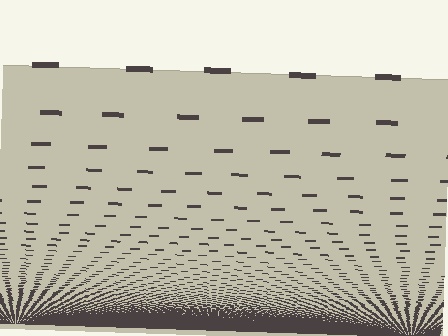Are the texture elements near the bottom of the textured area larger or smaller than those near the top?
Smaller. The gradient is inverted — elements near the bottom are smaller and denser.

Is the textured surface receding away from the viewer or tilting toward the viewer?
The surface appears to tilt toward the viewer. Texture elements get larger and sparser toward the top.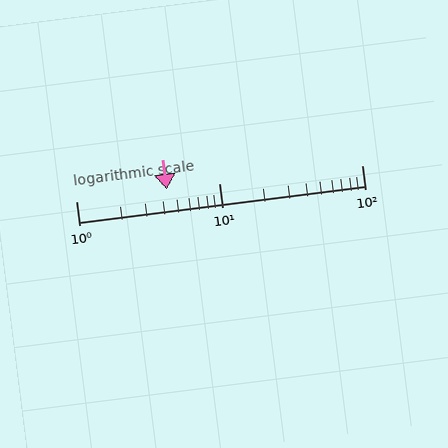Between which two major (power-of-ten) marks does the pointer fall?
The pointer is between 1 and 10.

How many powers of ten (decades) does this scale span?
The scale spans 2 decades, from 1 to 100.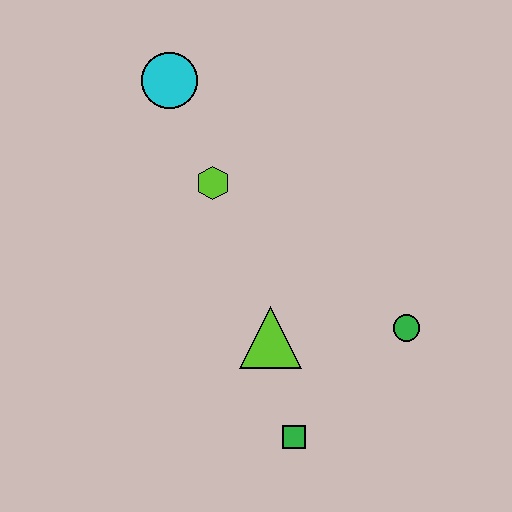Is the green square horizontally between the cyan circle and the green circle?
Yes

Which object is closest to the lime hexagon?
The cyan circle is closest to the lime hexagon.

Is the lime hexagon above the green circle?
Yes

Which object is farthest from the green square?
The cyan circle is farthest from the green square.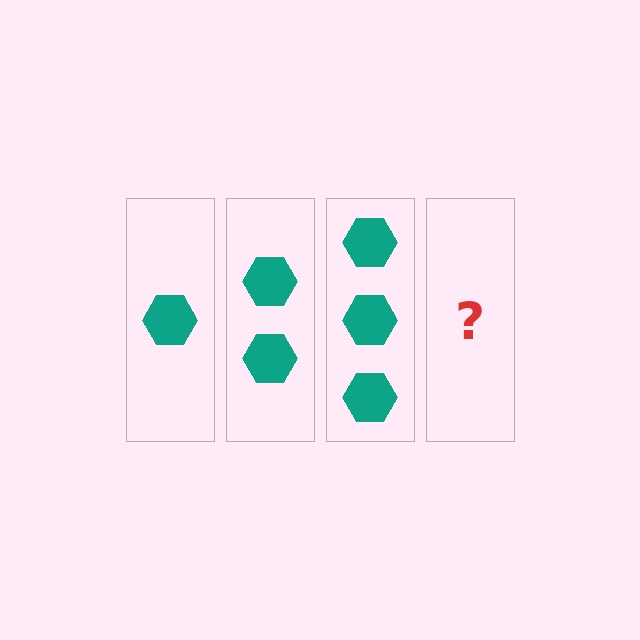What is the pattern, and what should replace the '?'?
The pattern is that each step adds one more hexagon. The '?' should be 4 hexagons.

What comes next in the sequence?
The next element should be 4 hexagons.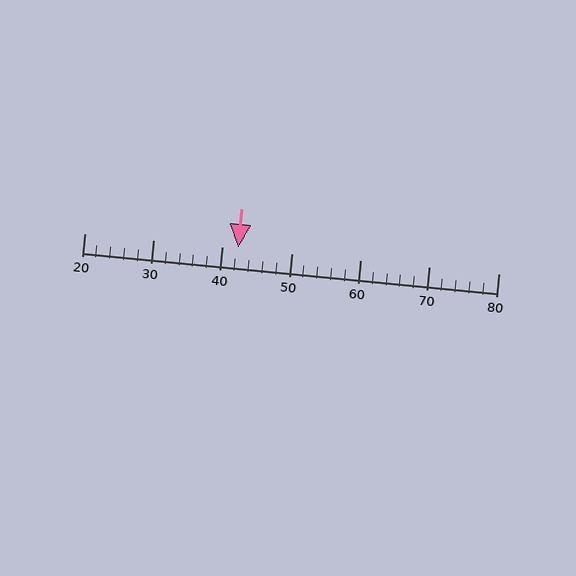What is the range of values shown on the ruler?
The ruler shows values from 20 to 80.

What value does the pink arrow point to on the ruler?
The pink arrow points to approximately 42.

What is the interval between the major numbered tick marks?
The major tick marks are spaced 10 units apart.